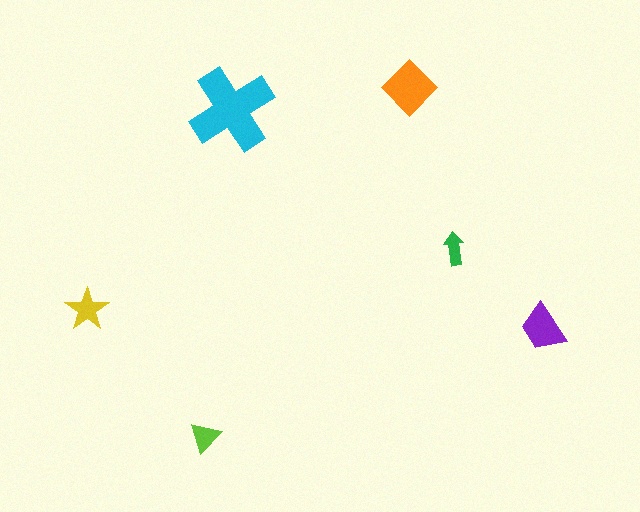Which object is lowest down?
The lime triangle is bottommost.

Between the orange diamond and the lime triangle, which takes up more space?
The orange diamond.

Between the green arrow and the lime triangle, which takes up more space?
The lime triangle.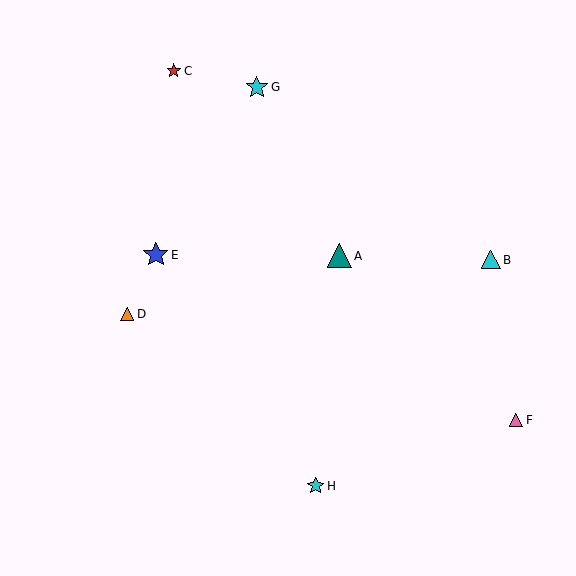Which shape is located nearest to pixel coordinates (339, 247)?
The teal triangle (labeled A) at (339, 256) is nearest to that location.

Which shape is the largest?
The blue star (labeled E) is the largest.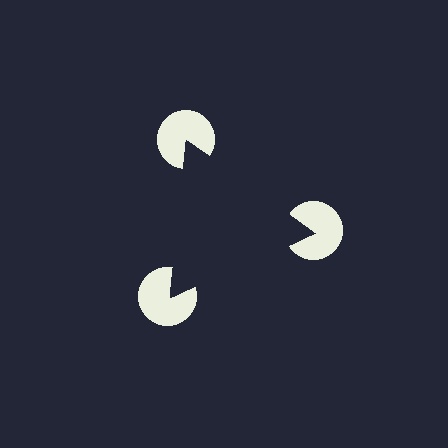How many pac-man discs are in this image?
There are 3 — one at each vertex of the illusory triangle.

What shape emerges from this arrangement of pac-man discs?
An illusory triangle — its edges are inferred from the aligned wedge cuts in the pac-man discs, not physically drawn.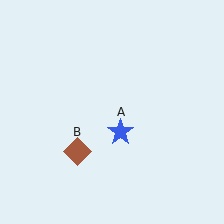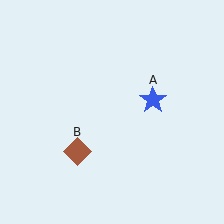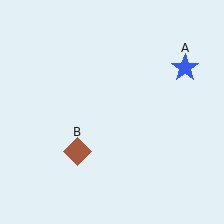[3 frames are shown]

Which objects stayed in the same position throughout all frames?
Brown diamond (object B) remained stationary.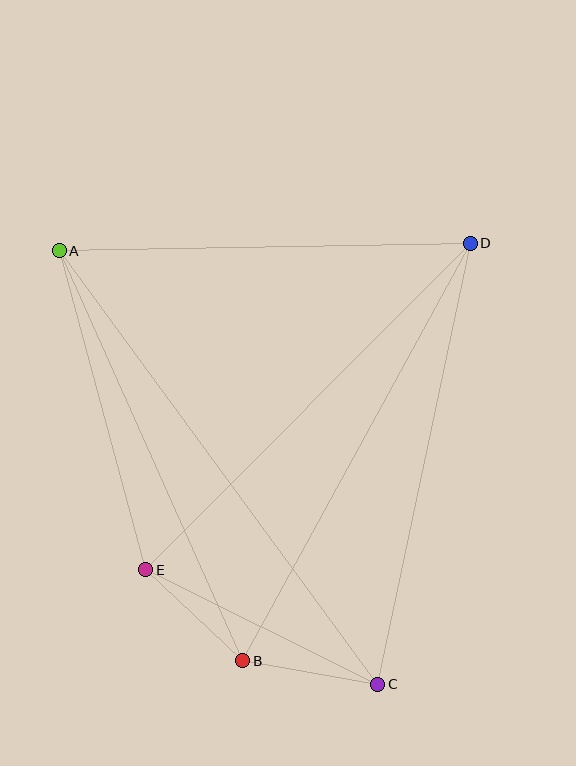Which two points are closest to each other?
Points B and E are closest to each other.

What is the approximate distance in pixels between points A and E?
The distance between A and E is approximately 330 pixels.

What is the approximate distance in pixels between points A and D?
The distance between A and D is approximately 411 pixels.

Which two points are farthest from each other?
Points A and C are farthest from each other.